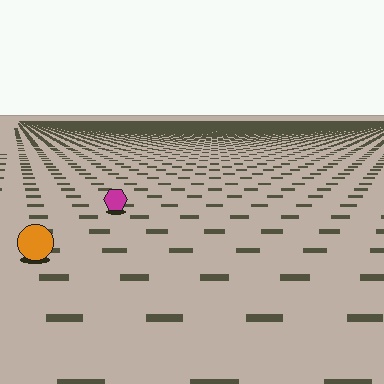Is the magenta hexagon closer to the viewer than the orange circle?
No. The orange circle is closer — you can tell from the texture gradient: the ground texture is coarser near it.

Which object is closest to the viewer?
The orange circle is closest. The texture marks near it are larger and more spread out.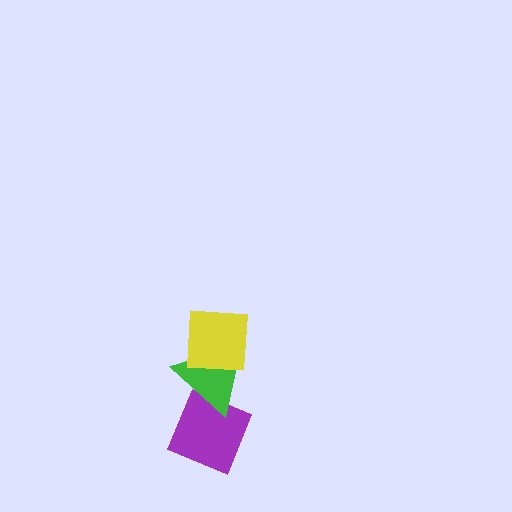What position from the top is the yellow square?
The yellow square is 1st from the top.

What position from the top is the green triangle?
The green triangle is 2nd from the top.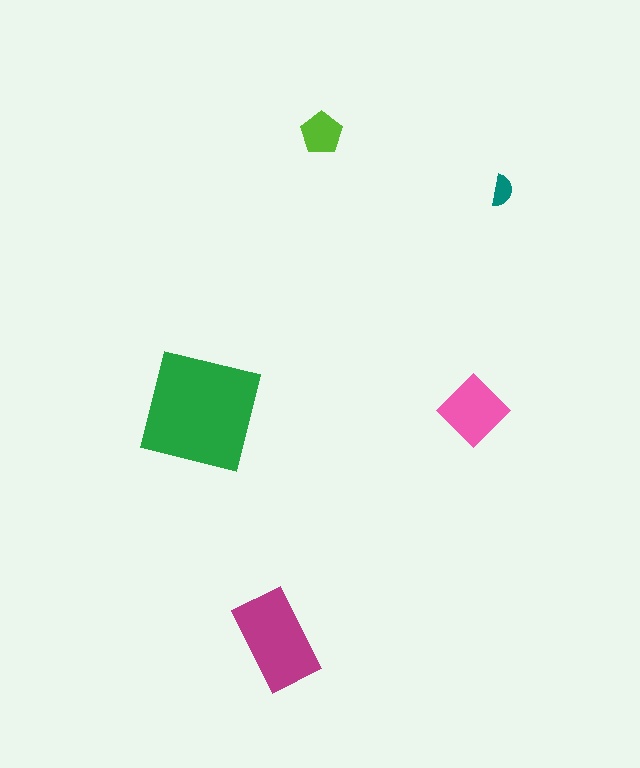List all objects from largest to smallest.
The green square, the magenta rectangle, the pink diamond, the lime pentagon, the teal semicircle.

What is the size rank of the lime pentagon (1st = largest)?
4th.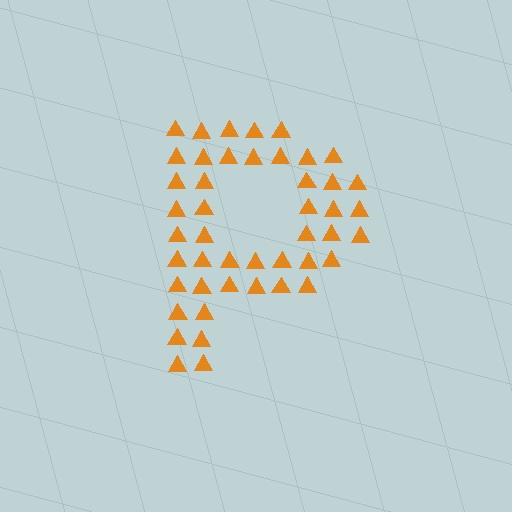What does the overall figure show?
The overall figure shows the letter P.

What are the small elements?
The small elements are triangles.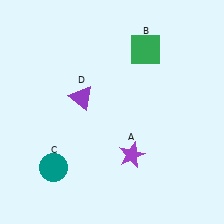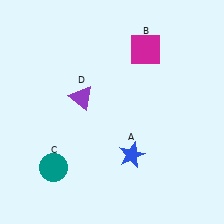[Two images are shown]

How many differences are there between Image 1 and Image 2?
There are 2 differences between the two images.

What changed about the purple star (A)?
In Image 1, A is purple. In Image 2, it changed to blue.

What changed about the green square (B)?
In Image 1, B is green. In Image 2, it changed to magenta.